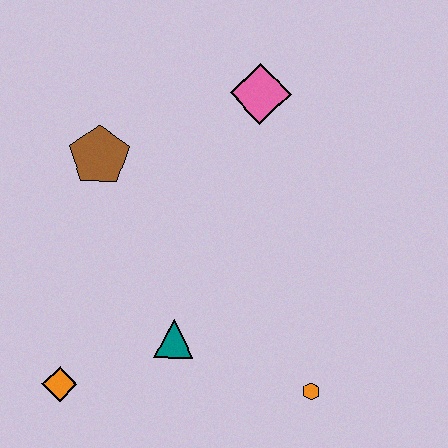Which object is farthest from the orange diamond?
The pink diamond is farthest from the orange diamond.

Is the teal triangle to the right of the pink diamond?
No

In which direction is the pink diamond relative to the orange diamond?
The pink diamond is above the orange diamond.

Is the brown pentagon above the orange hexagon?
Yes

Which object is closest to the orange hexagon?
The teal triangle is closest to the orange hexagon.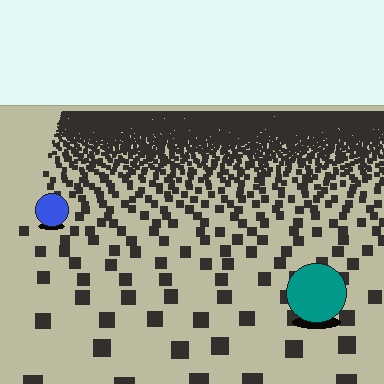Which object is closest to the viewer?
The teal circle is closest. The texture marks near it are larger and more spread out.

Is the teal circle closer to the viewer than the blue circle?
Yes. The teal circle is closer — you can tell from the texture gradient: the ground texture is coarser near it.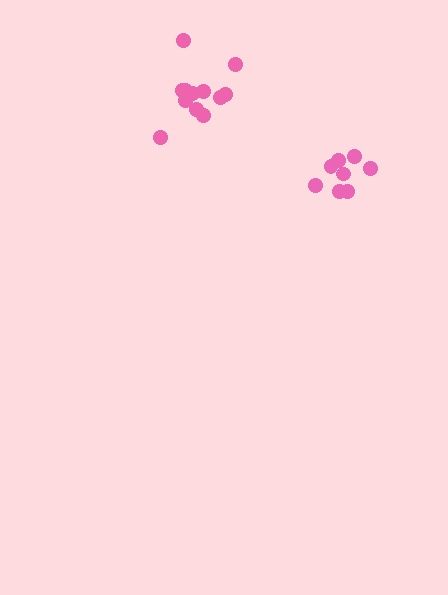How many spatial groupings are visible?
There are 2 spatial groupings.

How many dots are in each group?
Group 1: 12 dots, Group 2: 8 dots (20 total).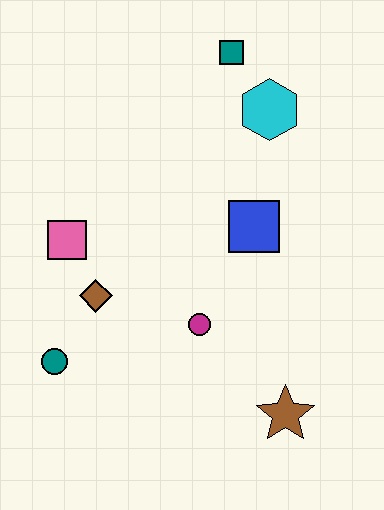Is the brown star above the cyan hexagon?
No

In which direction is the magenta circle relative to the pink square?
The magenta circle is to the right of the pink square.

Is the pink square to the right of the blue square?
No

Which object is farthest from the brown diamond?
The teal square is farthest from the brown diamond.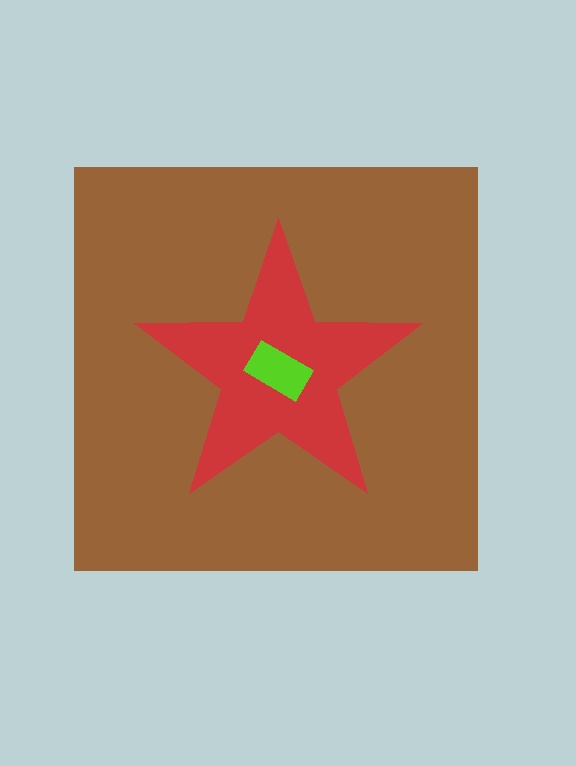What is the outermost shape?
The brown square.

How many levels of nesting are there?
3.